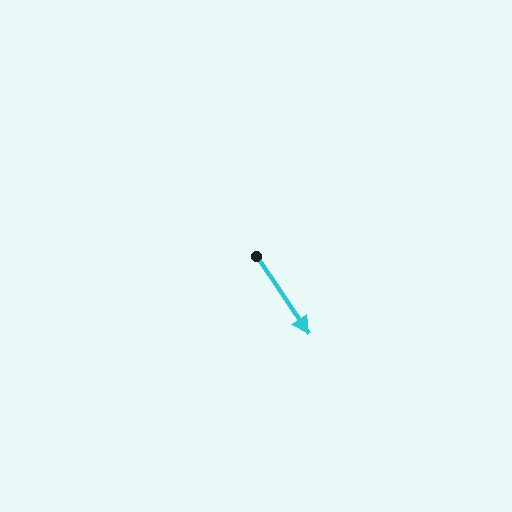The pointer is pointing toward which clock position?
Roughly 5 o'clock.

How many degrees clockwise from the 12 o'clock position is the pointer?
Approximately 146 degrees.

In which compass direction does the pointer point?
Southeast.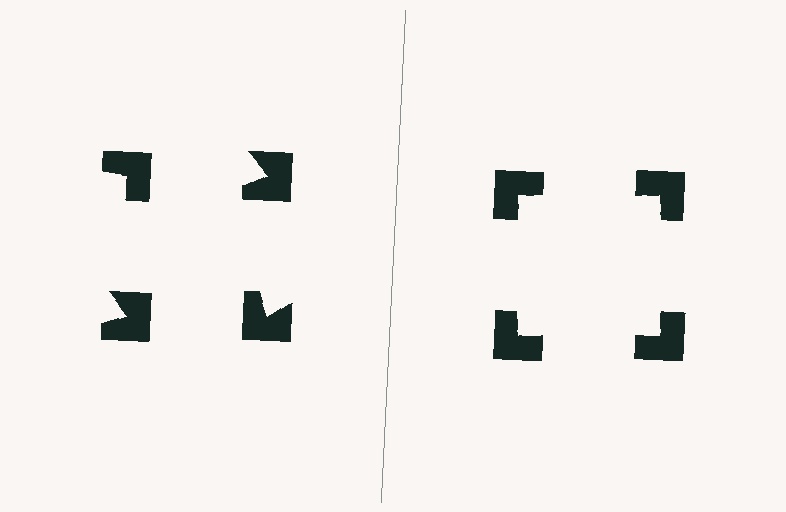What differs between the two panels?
The notched squares are positioned identically on both sides; only the wedge orientations differ. On the right they align to a square; on the left they are misaligned.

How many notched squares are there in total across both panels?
8 — 4 on each side.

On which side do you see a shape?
An illusory square appears on the right side. On the left side the wedge cuts are rotated, so no coherent shape forms.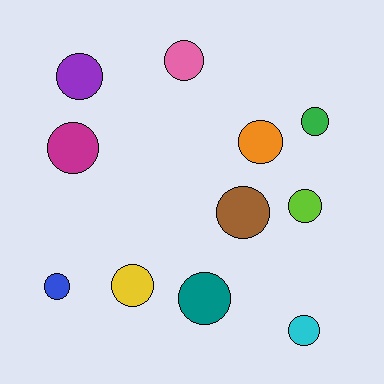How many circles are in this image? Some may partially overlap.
There are 11 circles.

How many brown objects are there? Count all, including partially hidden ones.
There is 1 brown object.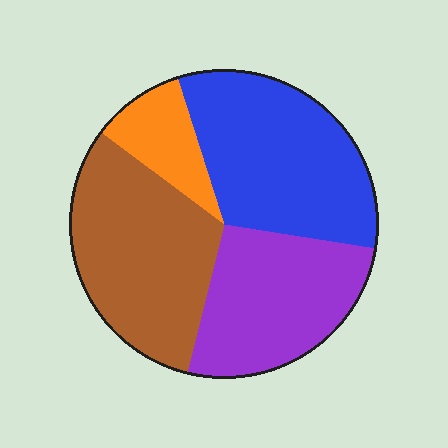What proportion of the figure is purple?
Purple covers around 25% of the figure.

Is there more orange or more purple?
Purple.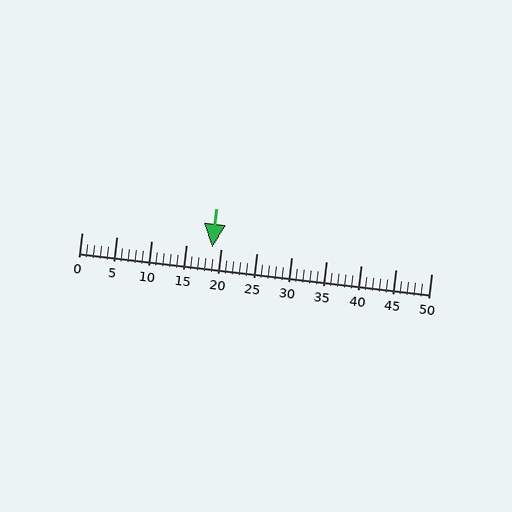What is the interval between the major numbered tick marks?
The major tick marks are spaced 5 units apart.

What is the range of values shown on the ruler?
The ruler shows values from 0 to 50.